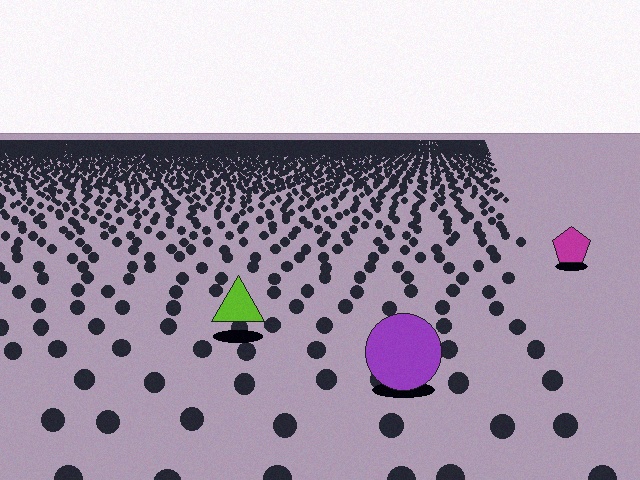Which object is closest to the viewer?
The purple circle is closest. The texture marks near it are larger and more spread out.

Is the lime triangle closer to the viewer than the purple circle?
No. The purple circle is closer — you can tell from the texture gradient: the ground texture is coarser near it.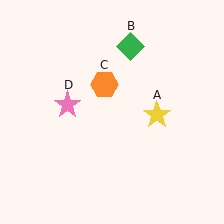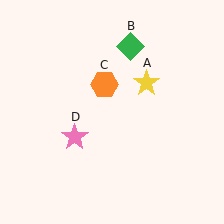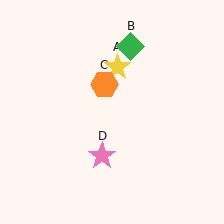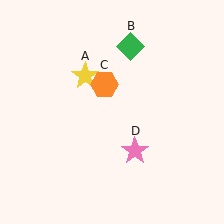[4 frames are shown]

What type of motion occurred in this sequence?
The yellow star (object A), pink star (object D) rotated counterclockwise around the center of the scene.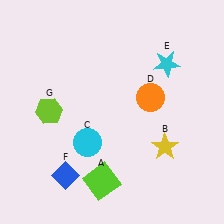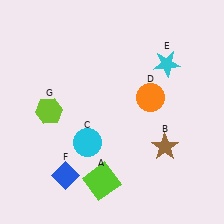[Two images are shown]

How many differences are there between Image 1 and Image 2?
There is 1 difference between the two images.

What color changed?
The star (B) changed from yellow in Image 1 to brown in Image 2.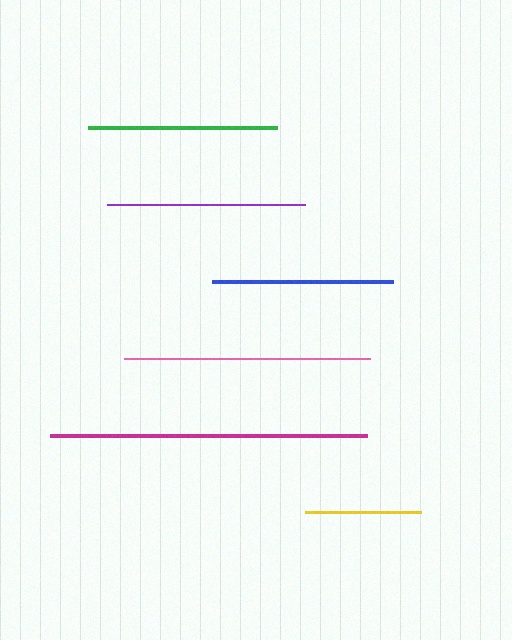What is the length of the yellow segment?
The yellow segment is approximately 116 pixels long.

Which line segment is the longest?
The magenta line is the longest at approximately 317 pixels.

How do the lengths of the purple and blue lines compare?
The purple and blue lines are approximately the same length.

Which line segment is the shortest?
The yellow line is the shortest at approximately 116 pixels.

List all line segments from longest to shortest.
From longest to shortest: magenta, pink, purple, green, blue, yellow.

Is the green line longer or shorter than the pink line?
The pink line is longer than the green line.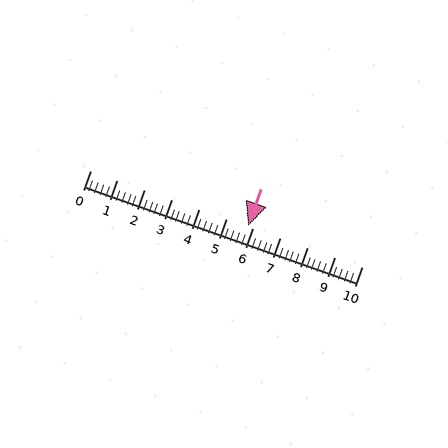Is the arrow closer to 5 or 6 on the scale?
The arrow is closer to 6.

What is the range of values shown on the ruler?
The ruler shows values from 0 to 10.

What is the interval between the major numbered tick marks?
The major tick marks are spaced 1 units apart.